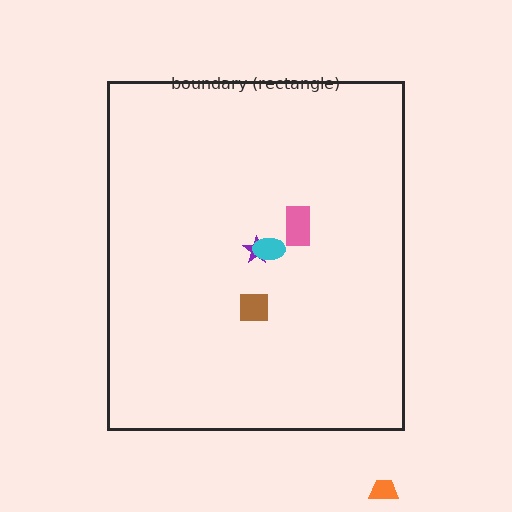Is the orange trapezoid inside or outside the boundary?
Outside.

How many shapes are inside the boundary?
4 inside, 1 outside.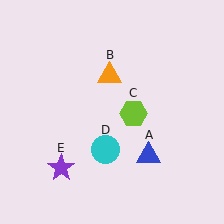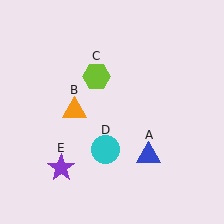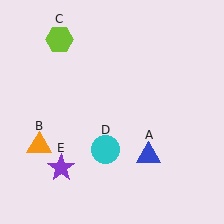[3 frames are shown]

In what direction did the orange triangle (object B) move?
The orange triangle (object B) moved down and to the left.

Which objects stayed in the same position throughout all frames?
Blue triangle (object A) and cyan circle (object D) and purple star (object E) remained stationary.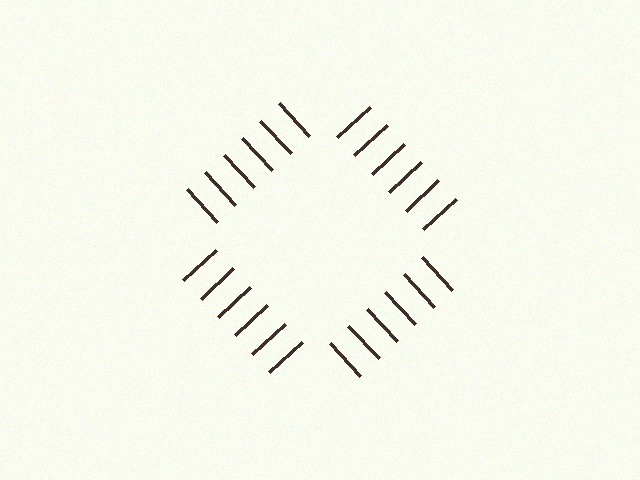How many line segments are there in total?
24 — 6 along each of the 4 edges.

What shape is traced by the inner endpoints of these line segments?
An illusory square — the line segments terminate on its edges but no continuous stroke is drawn.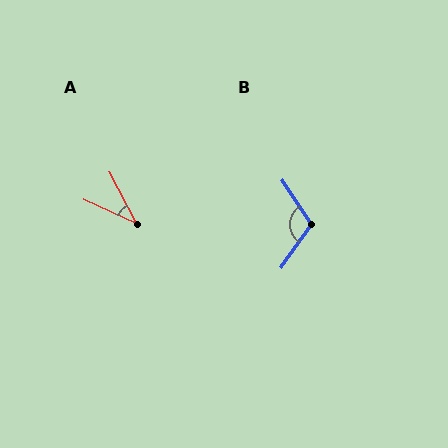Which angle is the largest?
B, at approximately 111 degrees.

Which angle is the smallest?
A, at approximately 38 degrees.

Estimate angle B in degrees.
Approximately 111 degrees.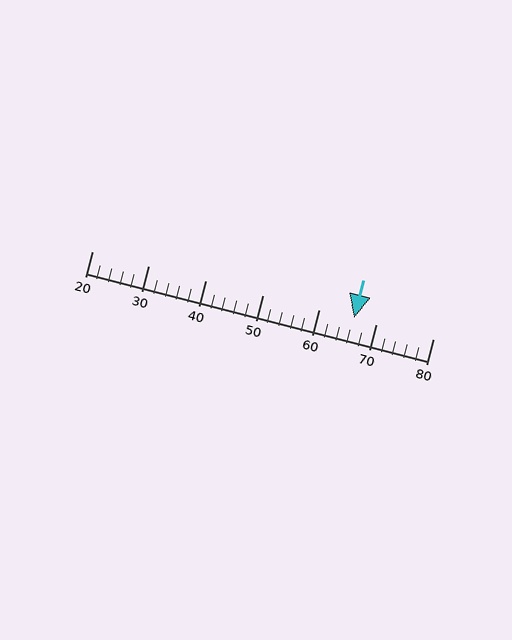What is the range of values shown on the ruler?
The ruler shows values from 20 to 80.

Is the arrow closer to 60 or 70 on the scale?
The arrow is closer to 70.